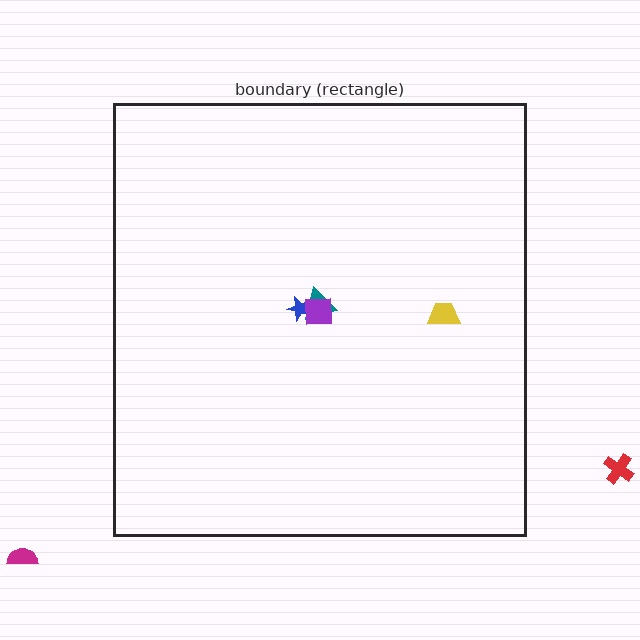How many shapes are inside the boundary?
4 inside, 2 outside.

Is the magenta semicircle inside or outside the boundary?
Outside.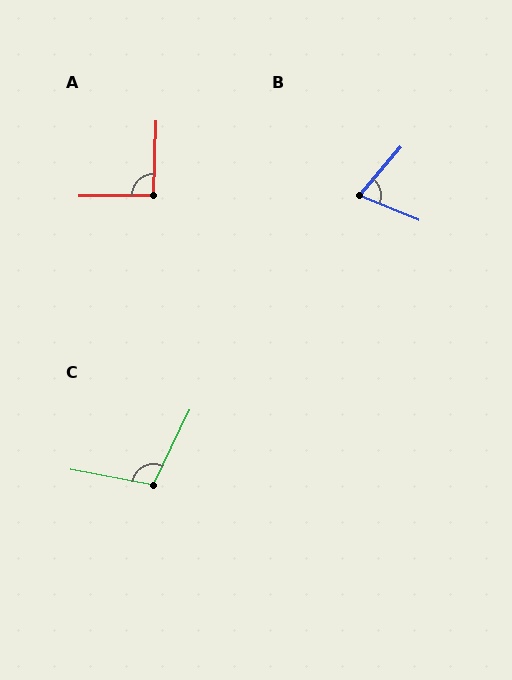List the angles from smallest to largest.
B (71°), A (93°), C (106°).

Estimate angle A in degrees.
Approximately 93 degrees.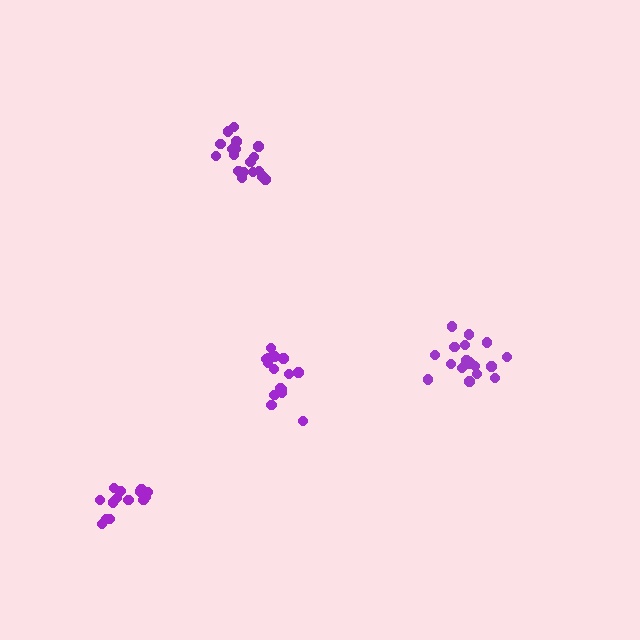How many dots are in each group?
Group 1: 19 dots, Group 2: 16 dots, Group 3: 14 dots, Group 4: 19 dots (68 total).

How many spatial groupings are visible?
There are 4 spatial groupings.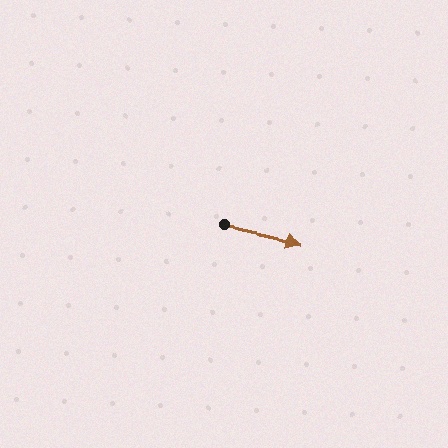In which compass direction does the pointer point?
East.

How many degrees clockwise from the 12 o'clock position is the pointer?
Approximately 103 degrees.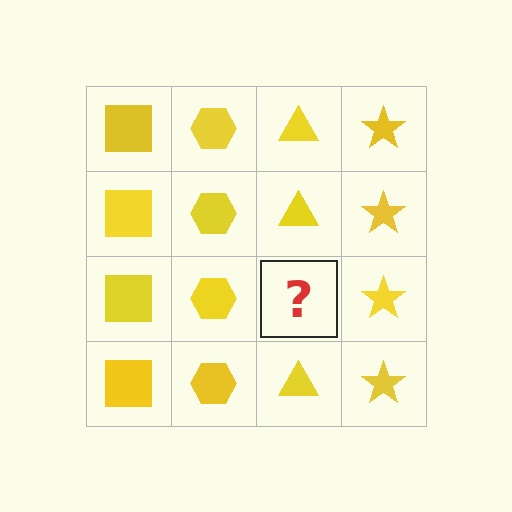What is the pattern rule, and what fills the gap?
The rule is that each column has a consistent shape. The gap should be filled with a yellow triangle.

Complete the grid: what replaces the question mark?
The question mark should be replaced with a yellow triangle.